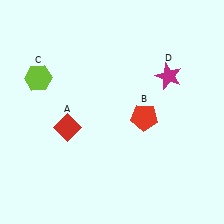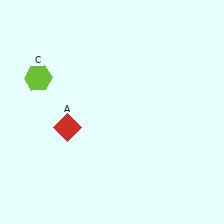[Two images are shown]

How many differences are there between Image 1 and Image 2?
There are 2 differences between the two images.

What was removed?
The red pentagon (B), the magenta star (D) were removed in Image 2.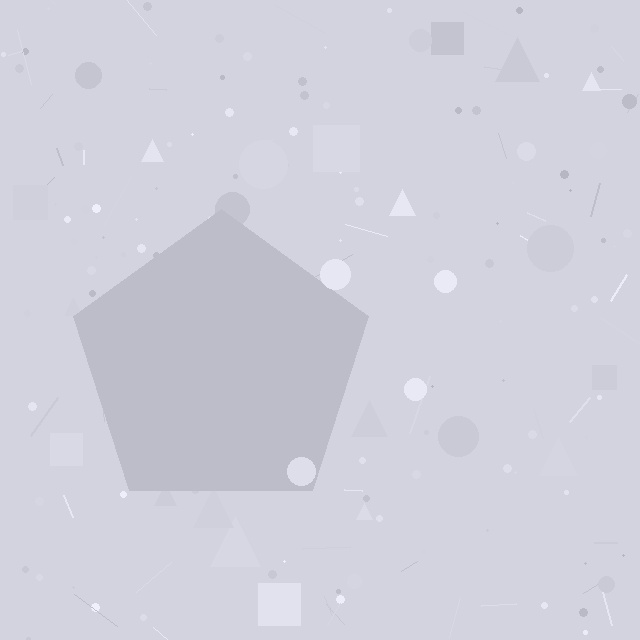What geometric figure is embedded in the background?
A pentagon is embedded in the background.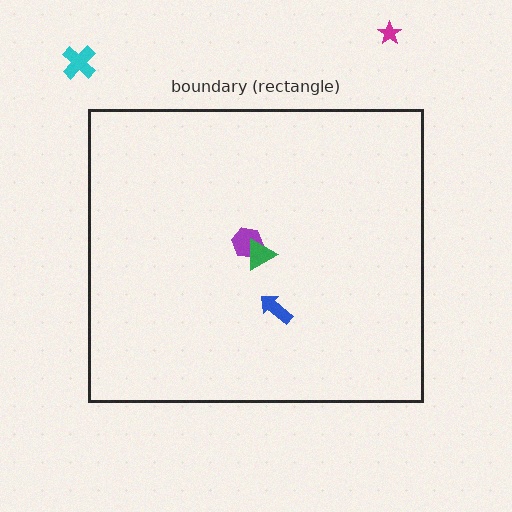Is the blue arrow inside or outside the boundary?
Inside.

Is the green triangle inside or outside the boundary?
Inside.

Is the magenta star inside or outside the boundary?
Outside.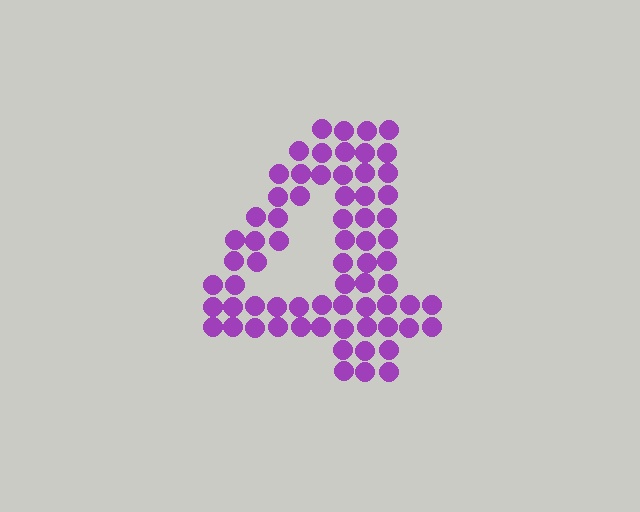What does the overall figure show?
The overall figure shows the digit 4.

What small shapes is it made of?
It is made of small circles.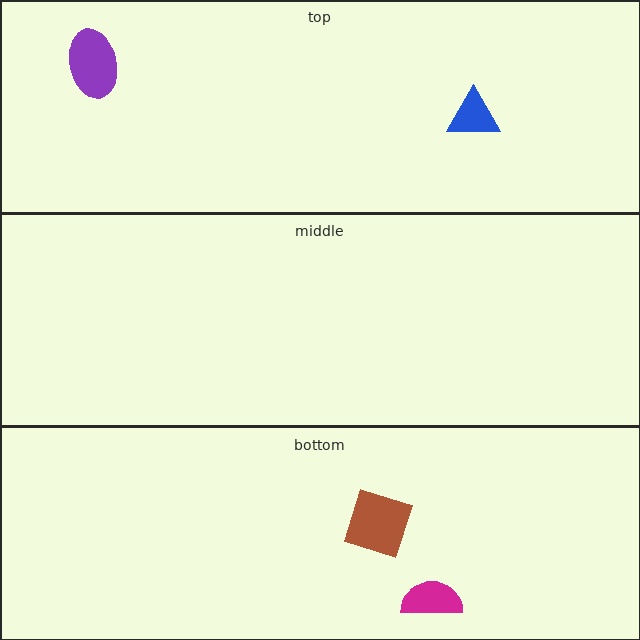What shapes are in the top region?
The purple ellipse, the blue triangle.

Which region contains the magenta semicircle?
The bottom region.